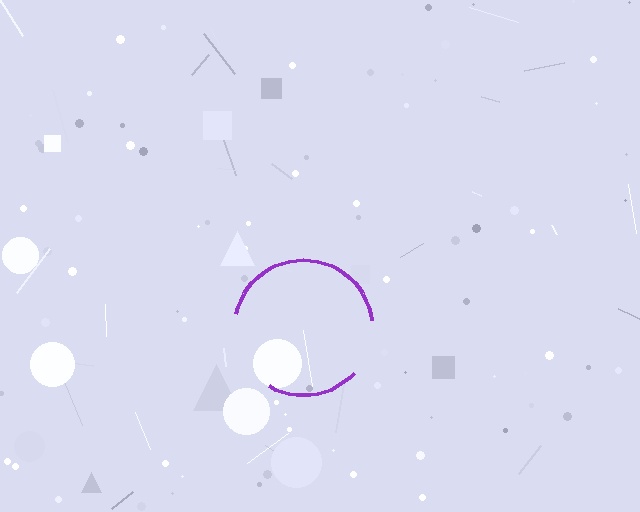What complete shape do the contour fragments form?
The contour fragments form a circle.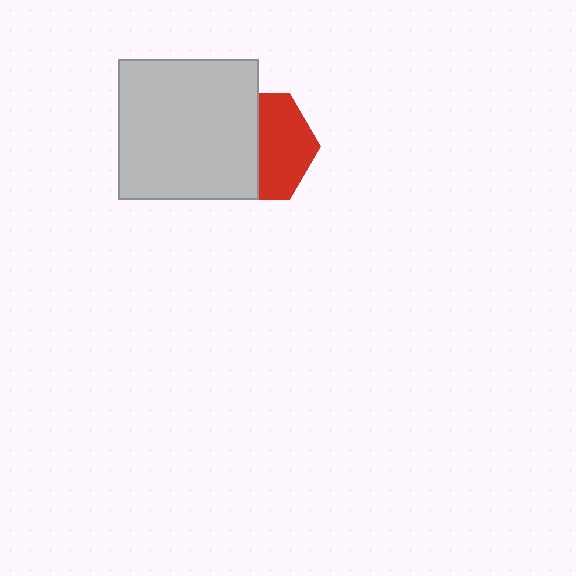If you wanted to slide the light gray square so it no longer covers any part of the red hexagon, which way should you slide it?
Slide it left — that is the most direct way to separate the two shapes.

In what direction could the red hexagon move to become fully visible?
The red hexagon could move right. That would shift it out from behind the light gray square entirely.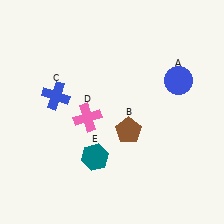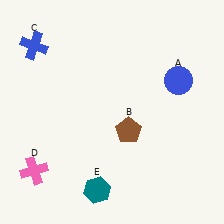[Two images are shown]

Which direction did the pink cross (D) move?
The pink cross (D) moved left.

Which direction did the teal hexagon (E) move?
The teal hexagon (E) moved down.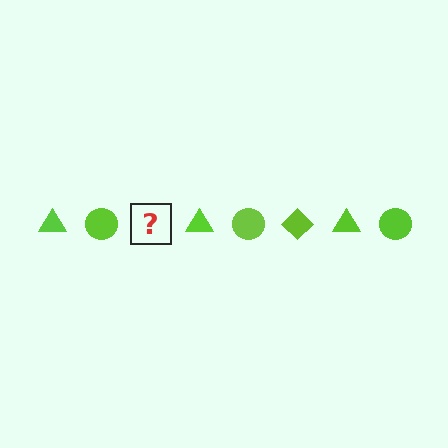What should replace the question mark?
The question mark should be replaced with a lime diamond.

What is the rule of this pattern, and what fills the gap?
The rule is that the pattern cycles through triangle, circle, diamond shapes in lime. The gap should be filled with a lime diamond.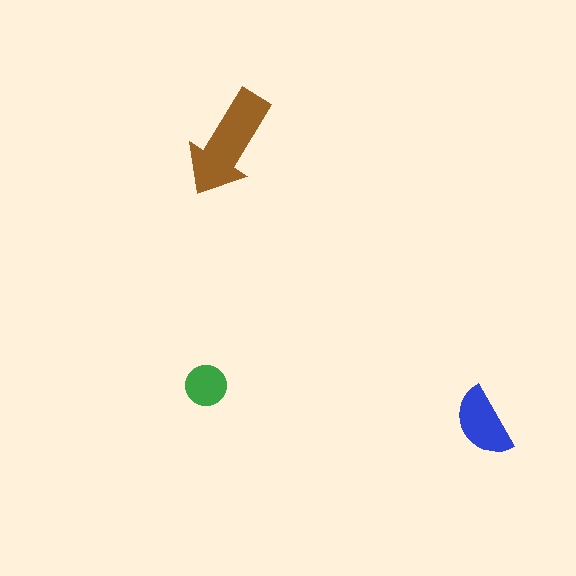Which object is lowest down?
The blue semicircle is bottommost.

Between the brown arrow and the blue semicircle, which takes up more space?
The brown arrow.